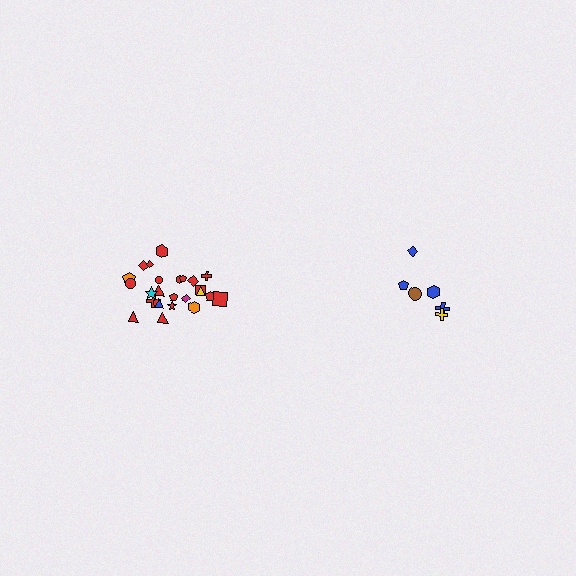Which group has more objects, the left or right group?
The left group.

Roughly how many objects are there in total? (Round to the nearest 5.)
Roughly 30 objects in total.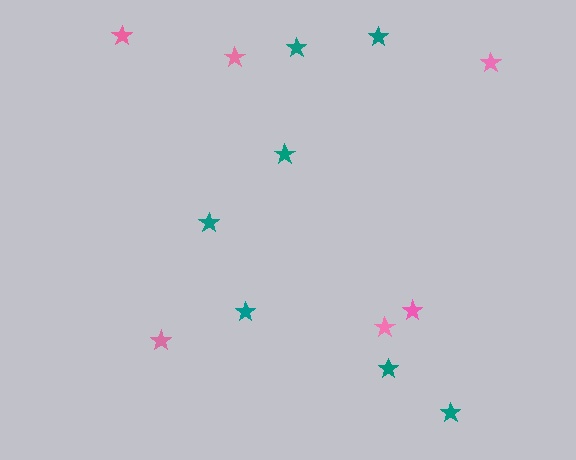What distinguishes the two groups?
There are 2 groups: one group of pink stars (6) and one group of teal stars (7).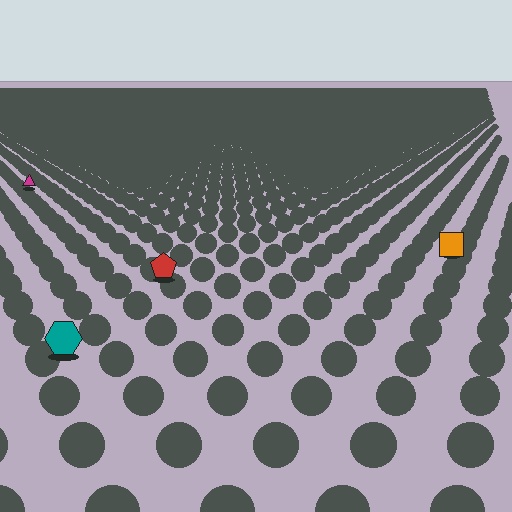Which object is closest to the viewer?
The teal hexagon is closest. The texture marks near it are larger and more spread out.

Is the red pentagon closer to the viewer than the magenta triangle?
Yes. The red pentagon is closer — you can tell from the texture gradient: the ground texture is coarser near it.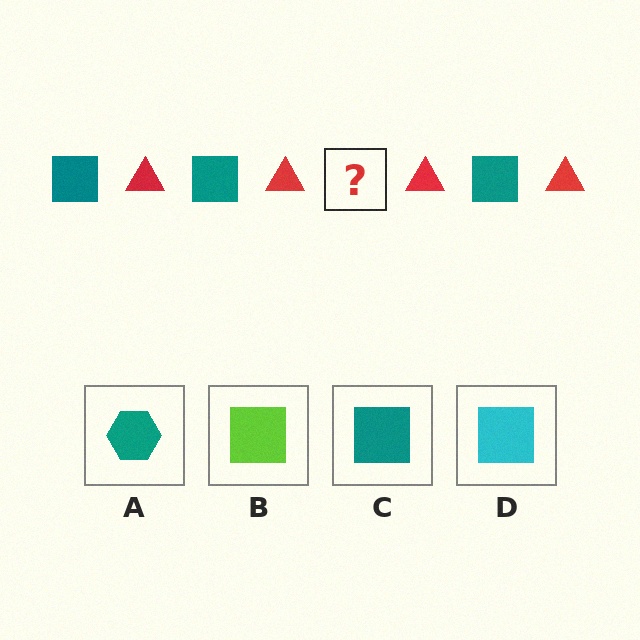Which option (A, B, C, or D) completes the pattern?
C.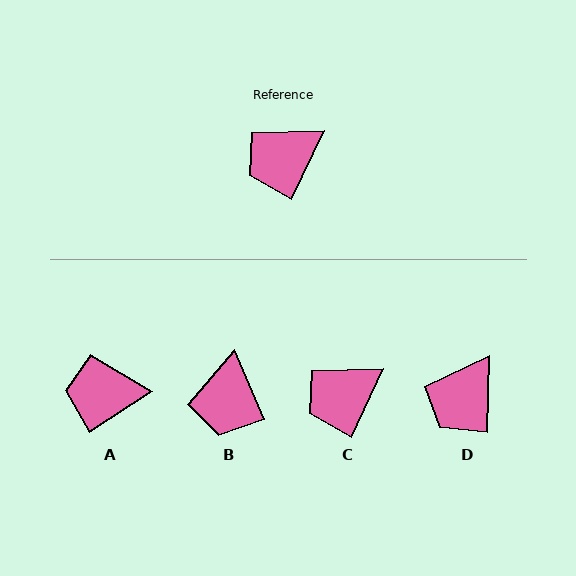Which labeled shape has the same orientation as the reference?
C.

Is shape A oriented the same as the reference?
No, it is off by about 32 degrees.